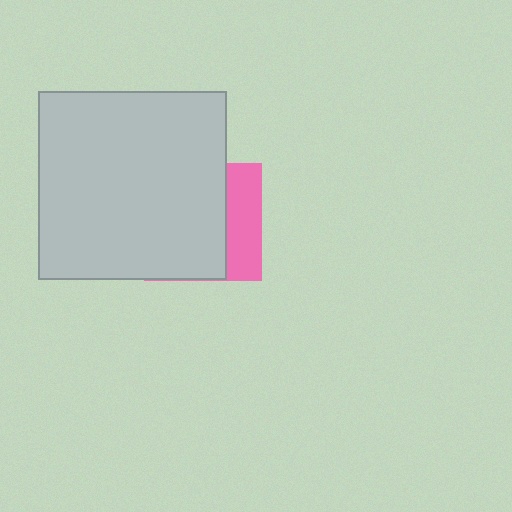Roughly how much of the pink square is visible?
A small part of it is visible (roughly 30%).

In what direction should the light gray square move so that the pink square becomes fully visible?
The light gray square should move left. That is the shortest direction to clear the overlap and leave the pink square fully visible.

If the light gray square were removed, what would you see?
You would see the complete pink square.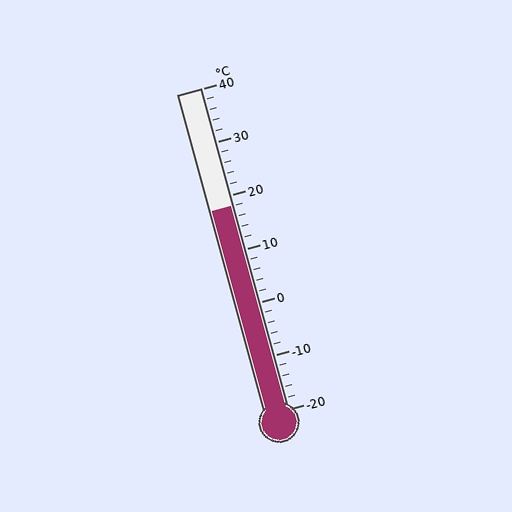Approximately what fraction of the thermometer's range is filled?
The thermometer is filled to approximately 65% of its range.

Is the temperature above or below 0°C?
The temperature is above 0°C.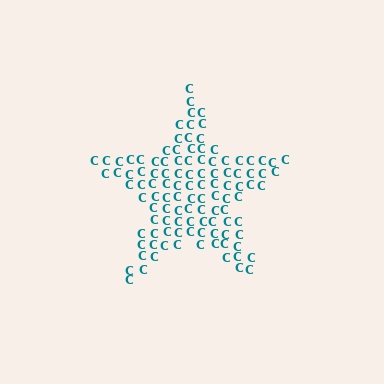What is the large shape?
The large shape is a star.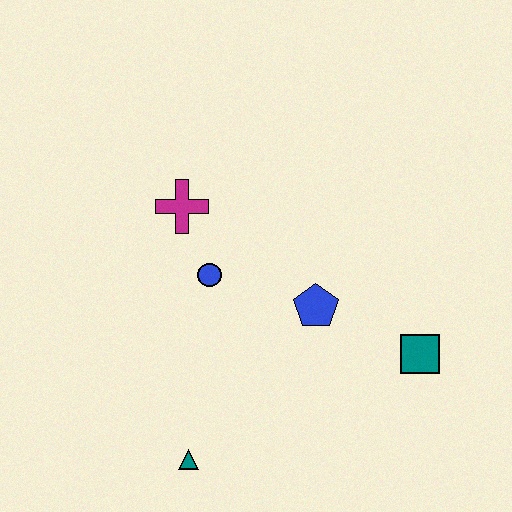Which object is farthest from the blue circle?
The teal square is farthest from the blue circle.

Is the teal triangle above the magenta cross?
No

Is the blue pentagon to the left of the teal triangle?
No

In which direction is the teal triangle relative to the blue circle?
The teal triangle is below the blue circle.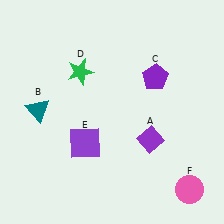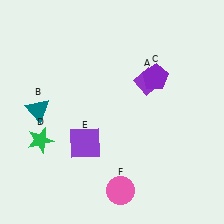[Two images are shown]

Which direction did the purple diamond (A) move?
The purple diamond (A) moved up.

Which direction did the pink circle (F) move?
The pink circle (F) moved left.